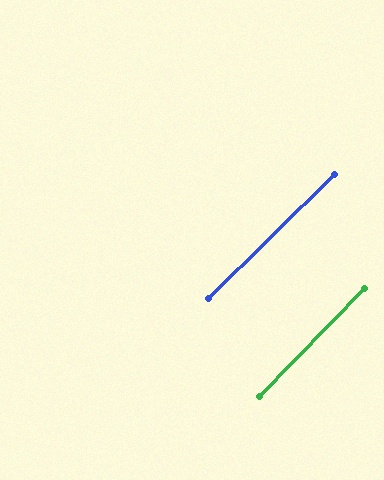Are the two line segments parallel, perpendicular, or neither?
Parallel — their directions differ by only 1.4°.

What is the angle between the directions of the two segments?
Approximately 1 degree.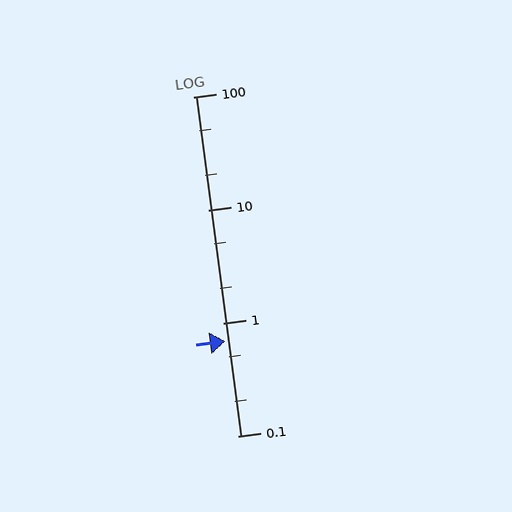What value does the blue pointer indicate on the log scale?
The pointer indicates approximately 0.69.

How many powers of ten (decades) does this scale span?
The scale spans 3 decades, from 0.1 to 100.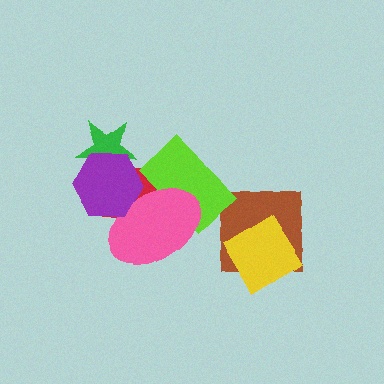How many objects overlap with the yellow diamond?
1 object overlaps with the yellow diamond.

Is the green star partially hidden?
Yes, it is partially covered by another shape.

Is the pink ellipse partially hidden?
Yes, it is partially covered by another shape.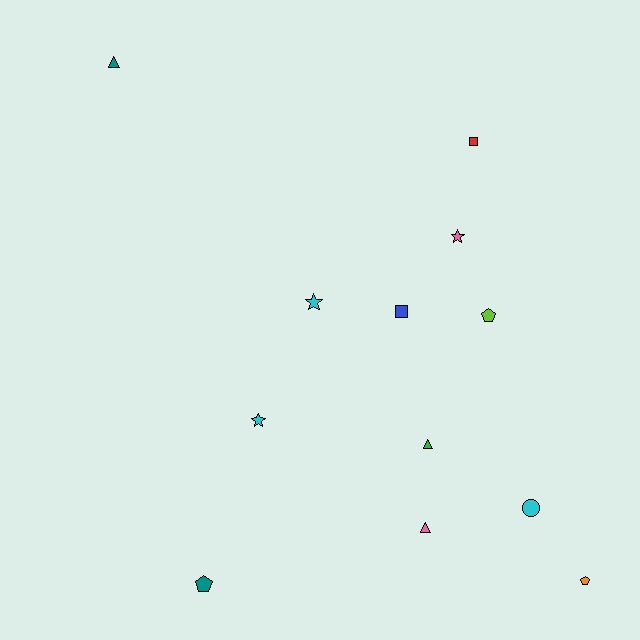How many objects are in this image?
There are 12 objects.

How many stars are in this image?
There are 3 stars.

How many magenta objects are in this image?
There are no magenta objects.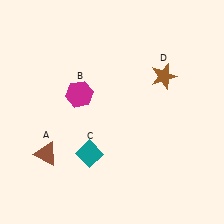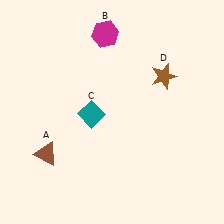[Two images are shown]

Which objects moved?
The objects that moved are: the magenta hexagon (B), the teal diamond (C).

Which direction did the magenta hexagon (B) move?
The magenta hexagon (B) moved up.